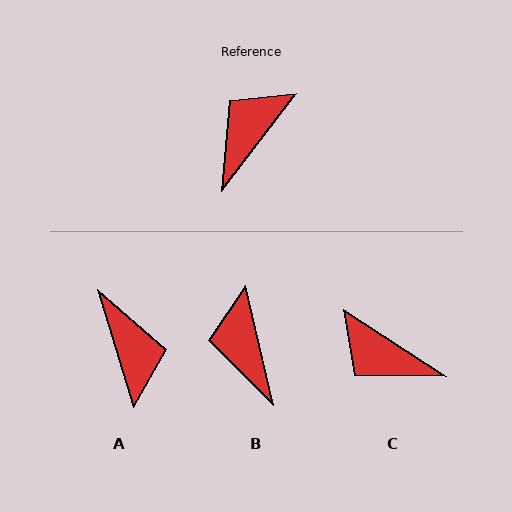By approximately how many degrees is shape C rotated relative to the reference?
Approximately 94 degrees counter-clockwise.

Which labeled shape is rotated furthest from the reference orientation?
A, about 126 degrees away.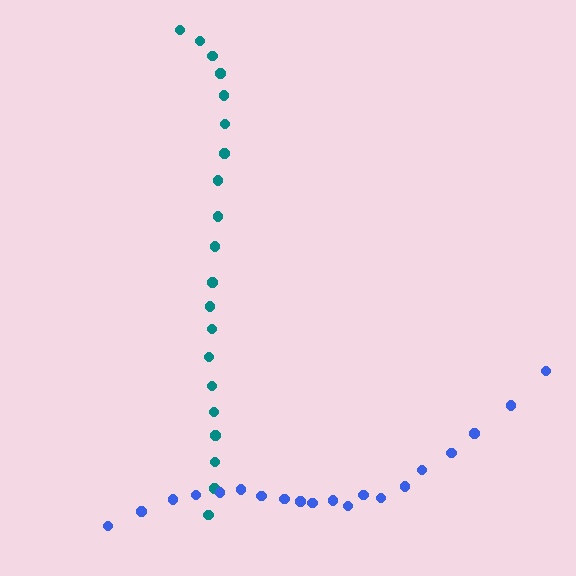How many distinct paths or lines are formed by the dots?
There are 2 distinct paths.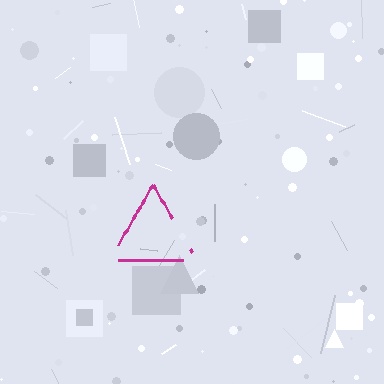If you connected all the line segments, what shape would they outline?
They would outline a triangle.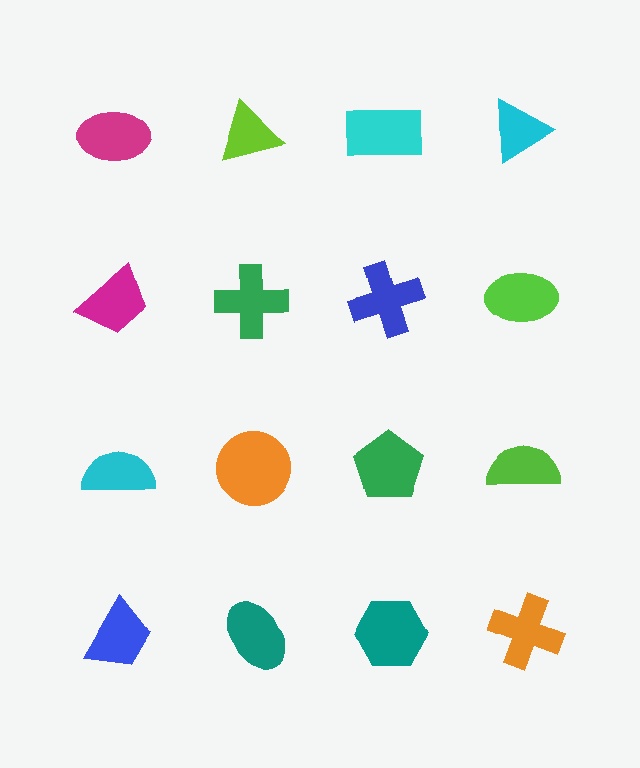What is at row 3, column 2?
An orange circle.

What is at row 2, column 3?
A blue cross.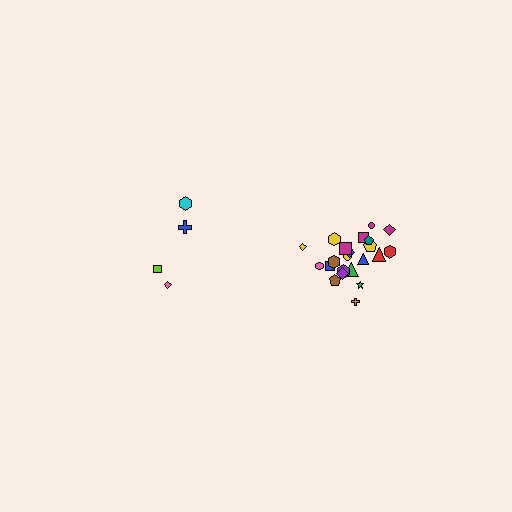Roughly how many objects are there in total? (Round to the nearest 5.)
Roughly 25 objects in total.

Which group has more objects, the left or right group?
The right group.